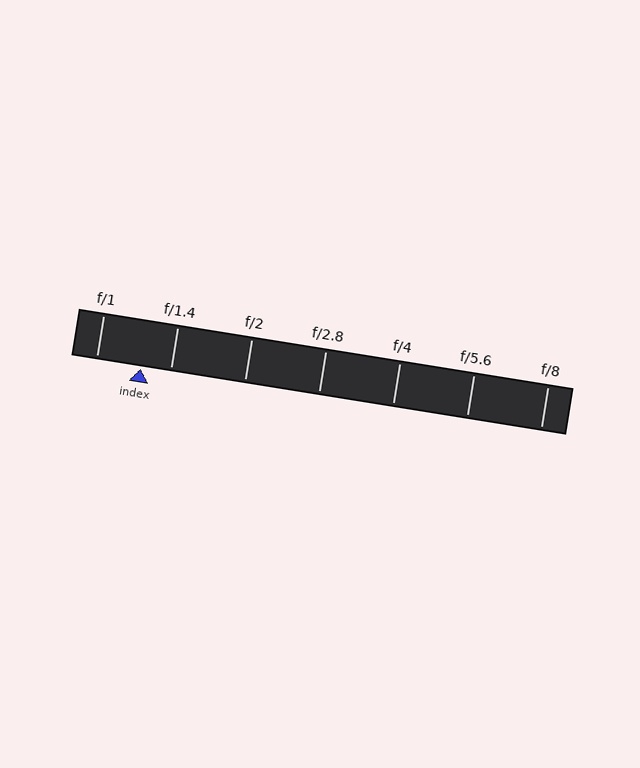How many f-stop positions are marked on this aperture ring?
There are 7 f-stop positions marked.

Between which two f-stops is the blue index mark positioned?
The index mark is between f/1 and f/1.4.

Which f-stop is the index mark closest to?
The index mark is closest to f/1.4.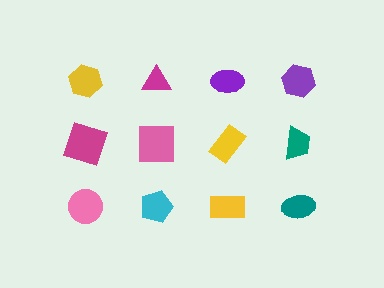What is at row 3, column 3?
A yellow rectangle.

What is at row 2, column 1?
A magenta square.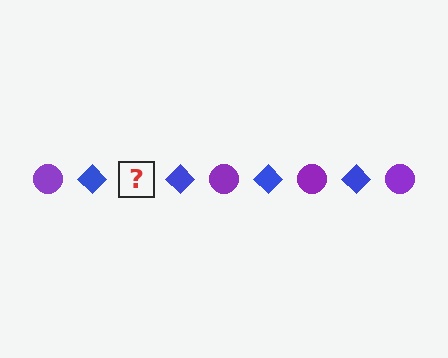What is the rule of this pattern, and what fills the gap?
The rule is that the pattern alternates between purple circle and blue diamond. The gap should be filled with a purple circle.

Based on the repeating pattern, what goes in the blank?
The blank should be a purple circle.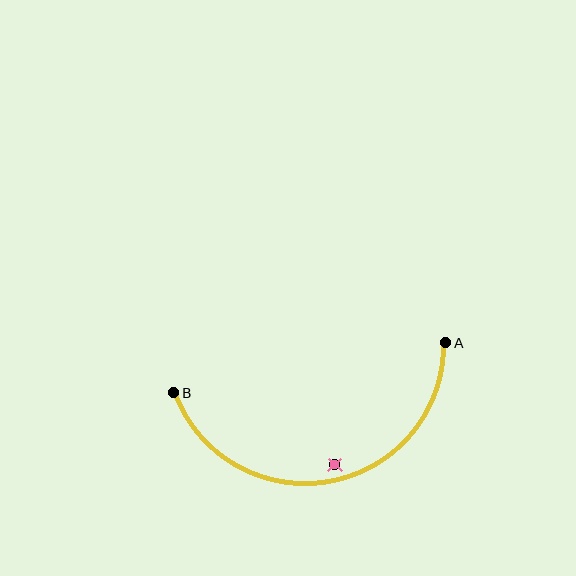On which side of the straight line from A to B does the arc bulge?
The arc bulges below the straight line connecting A and B.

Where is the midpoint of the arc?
The arc midpoint is the point on the curve farthest from the straight line joining A and B. It sits below that line.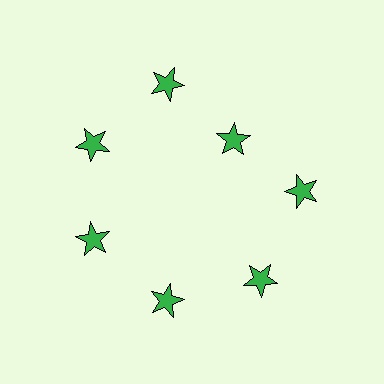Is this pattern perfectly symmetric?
No. The 7 green stars are arranged in a ring, but one element near the 1 o'clock position is pulled inward toward the center, breaking the 7-fold rotational symmetry.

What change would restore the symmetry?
The symmetry would be restored by moving it outward, back onto the ring so that all 7 stars sit at equal angles and equal distance from the center.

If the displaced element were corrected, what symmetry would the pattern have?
It would have 7-fold rotational symmetry — the pattern would map onto itself every 51 degrees.